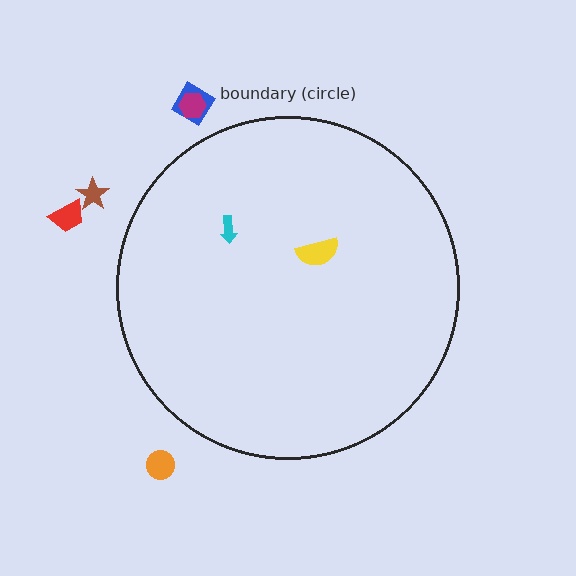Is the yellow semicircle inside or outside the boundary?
Inside.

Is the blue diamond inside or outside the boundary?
Outside.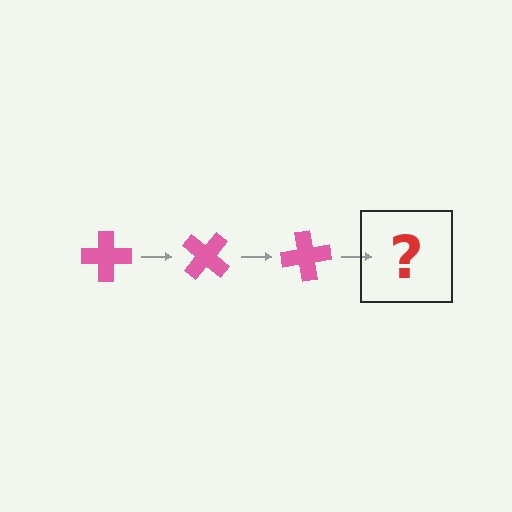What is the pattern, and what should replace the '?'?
The pattern is that the cross rotates 40 degrees each step. The '?' should be a pink cross rotated 120 degrees.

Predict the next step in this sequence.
The next step is a pink cross rotated 120 degrees.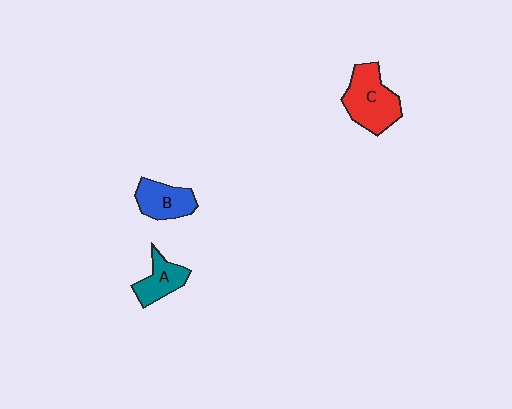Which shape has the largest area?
Shape C (red).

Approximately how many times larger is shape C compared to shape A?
Approximately 1.7 times.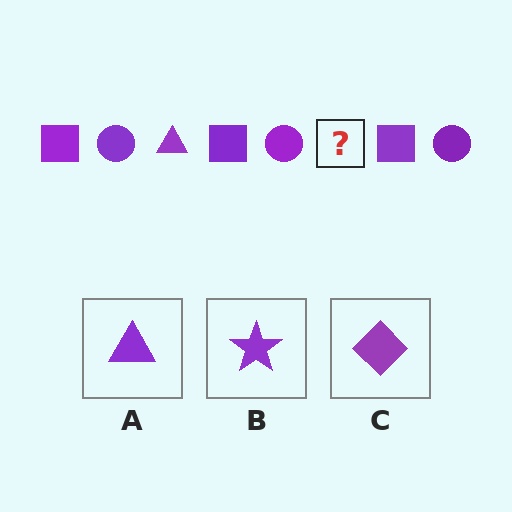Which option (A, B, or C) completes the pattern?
A.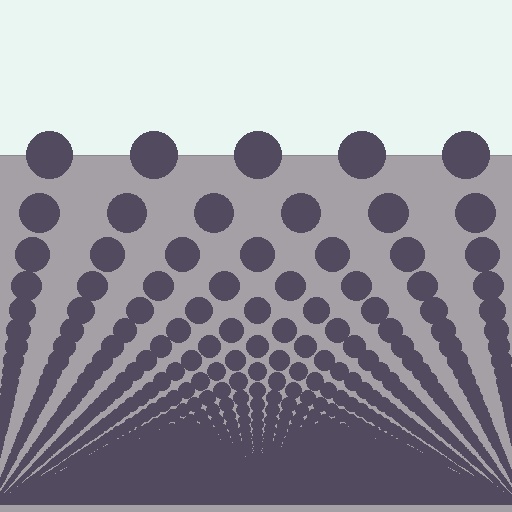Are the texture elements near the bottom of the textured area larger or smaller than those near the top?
Smaller. The gradient is inverted — elements near the bottom are smaller and denser.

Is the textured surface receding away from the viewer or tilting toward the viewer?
The surface appears to tilt toward the viewer. Texture elements get larger and sparser toward the top.